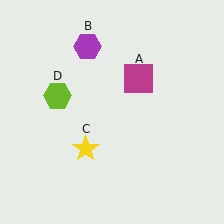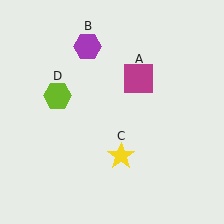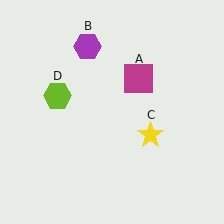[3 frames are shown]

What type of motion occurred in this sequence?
The yellow star (object C) rotated counterclockwise around the center of the scene.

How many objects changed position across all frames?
1 object changed position: yellow star (object C).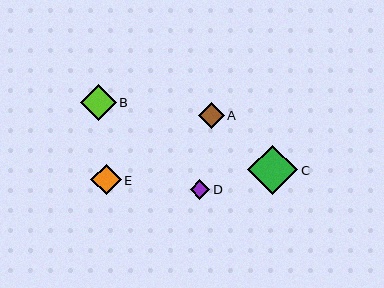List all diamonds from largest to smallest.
From largest to smallest: C, B, E, A, D.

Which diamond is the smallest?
Diamond D is the smallest with a size of approximately 20 pixels.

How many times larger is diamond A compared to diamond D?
Diamond A is approximately 1.3 times the size of diamond D.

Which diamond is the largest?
Diamond C is the largest with a size of approximately 50 pixels.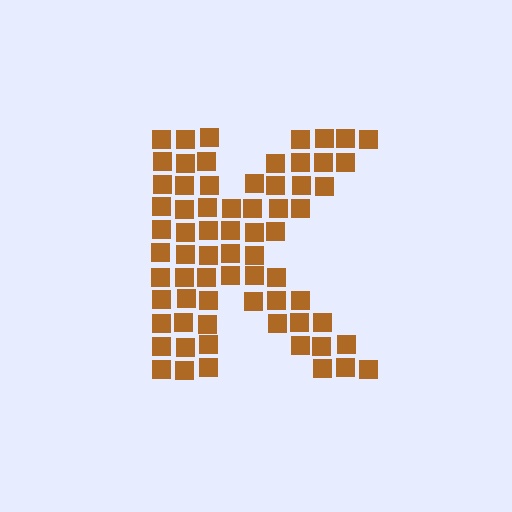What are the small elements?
The small elements are squares.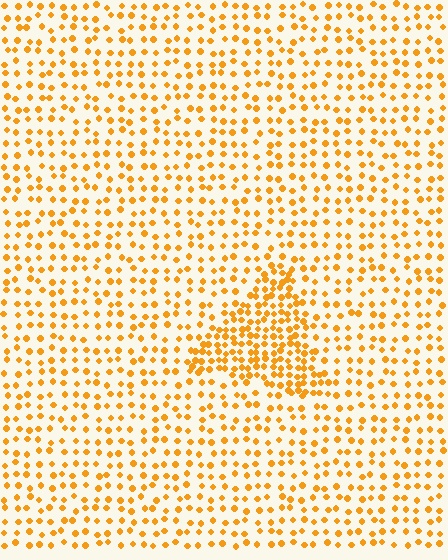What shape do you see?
I see a triangle.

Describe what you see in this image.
The image contains small orange elements arranged at two different densities. A triangle-shaped region is visible where the elements are more densely packed than the surrounding area.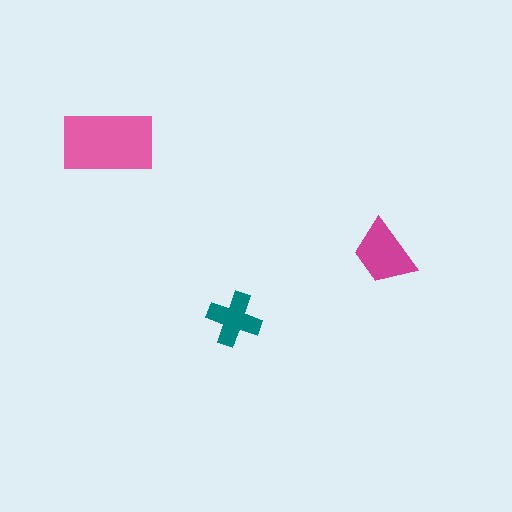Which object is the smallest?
The teal cross.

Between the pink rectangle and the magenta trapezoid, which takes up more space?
The pink rectangle.